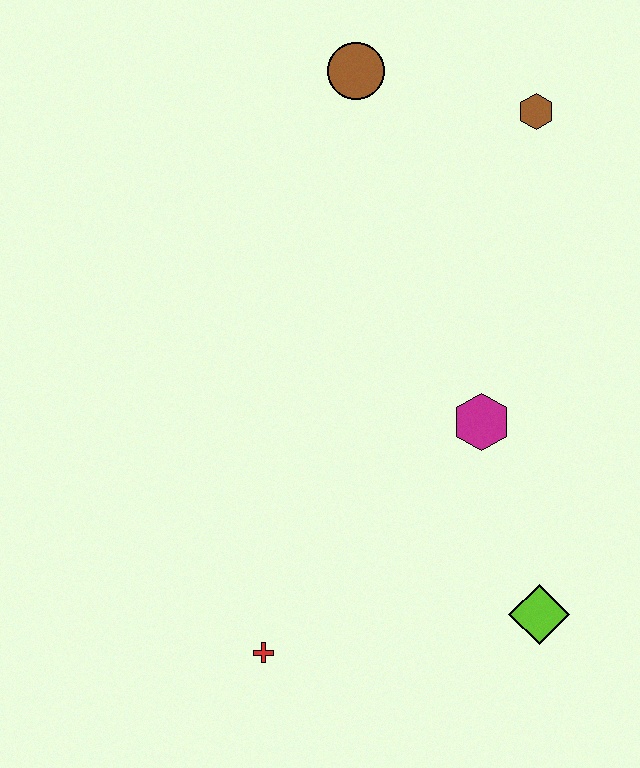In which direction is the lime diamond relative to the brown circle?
The lime diamond is below the brown circle.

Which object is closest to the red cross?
The lime diamond is closest to the red cross.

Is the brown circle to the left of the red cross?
No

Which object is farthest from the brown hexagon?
The red cross is farthest from the brown hexagon.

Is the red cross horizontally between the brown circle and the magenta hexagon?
No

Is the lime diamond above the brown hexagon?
No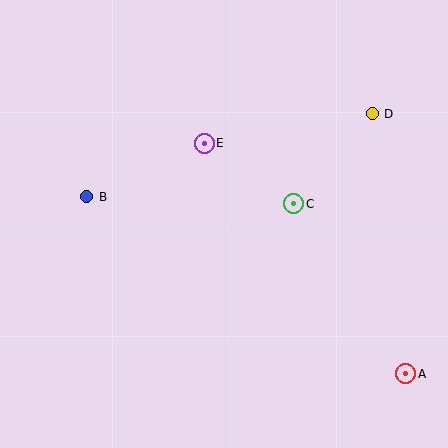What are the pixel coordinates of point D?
Point D is at (372, 114).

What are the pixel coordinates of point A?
Point A is at (406, 374).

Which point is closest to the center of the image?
Point C at (294, 204) is closest to the center.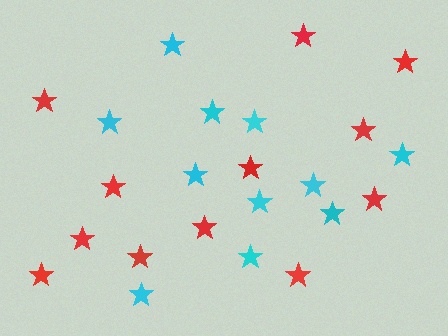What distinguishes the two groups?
There are 2 groups: one group of cyan stars (11) and one group of red stars (12).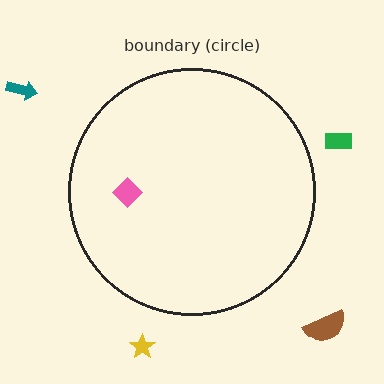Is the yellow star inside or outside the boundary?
Outside.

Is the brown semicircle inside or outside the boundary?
Outside.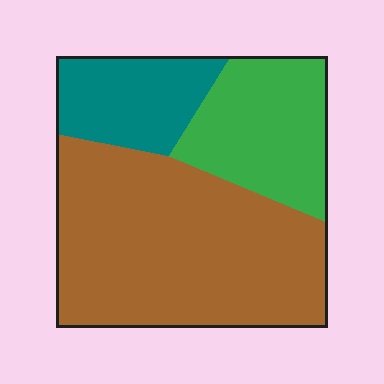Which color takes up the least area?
Teal, at roughly 20%.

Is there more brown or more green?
Brown.